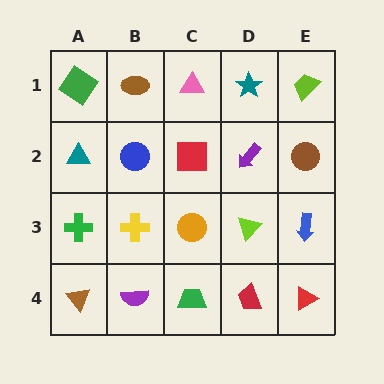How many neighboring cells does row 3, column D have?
4.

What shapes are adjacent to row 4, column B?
A yellow cross (row 3, column B), a brown triangle (row 4, column A), a green trapezoid (row 4, column C).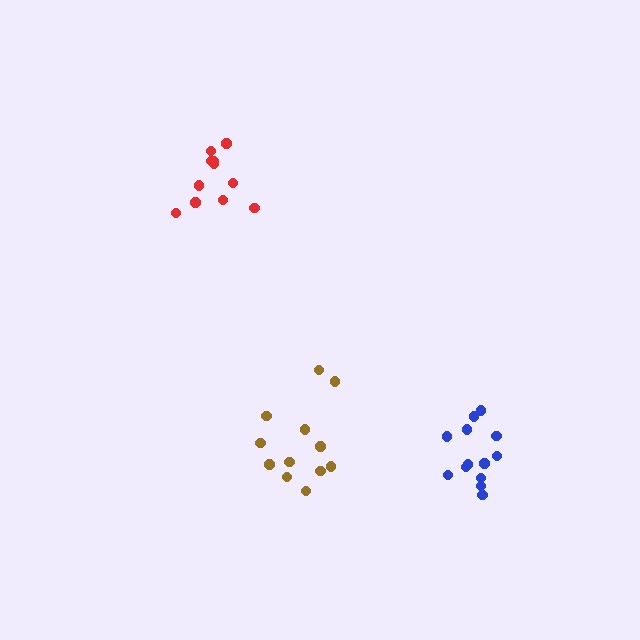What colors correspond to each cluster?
The clusters are colored: brown, red, blue.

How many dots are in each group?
Group 1: 12 dots, Group 2: 11 dots, Group 3: 13 dots (36 total).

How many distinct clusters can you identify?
There are 3 distinct clusters.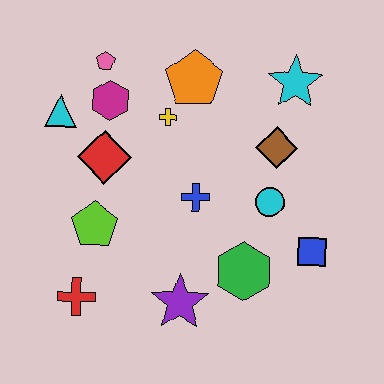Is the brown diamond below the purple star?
No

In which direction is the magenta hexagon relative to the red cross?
The magenta hexagon is above the red cross.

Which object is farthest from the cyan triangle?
The blue square is farthest from the cyan triangle.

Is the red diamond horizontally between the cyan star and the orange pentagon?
No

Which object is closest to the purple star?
The green hexagon is closest to the purple star.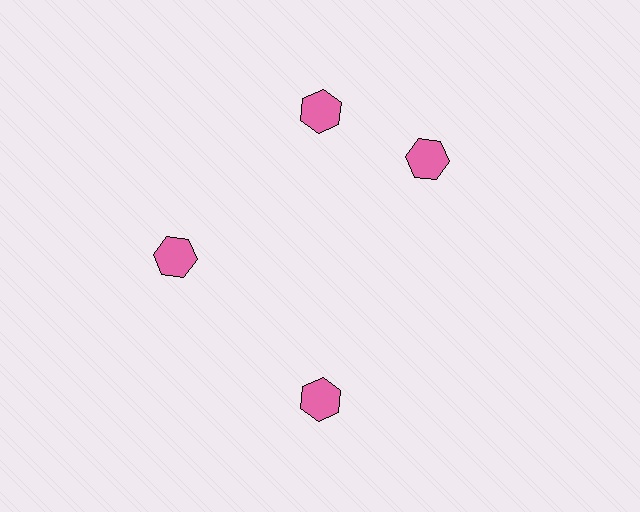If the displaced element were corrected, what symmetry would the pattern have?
It would have 4-fold rotational symmetry — the pattern would map onto itself every 90 degrees.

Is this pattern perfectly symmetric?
No. The 4 pink hexagons are arranged in a ring, but one element near the 3 o'clock position is rotated out of alignment along the ring, breaking the 4-fold rotational symmetry.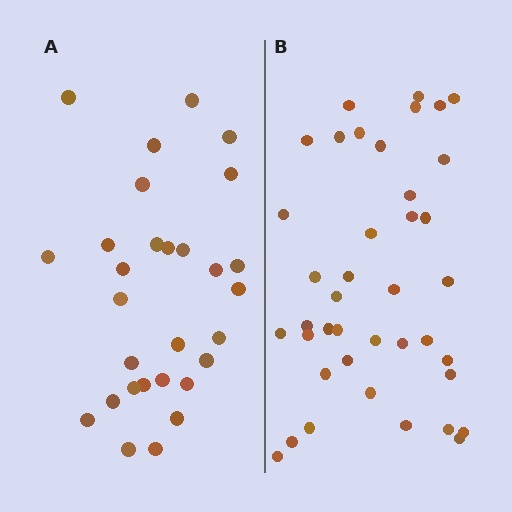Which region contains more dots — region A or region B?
Region B (the right region) has more dots.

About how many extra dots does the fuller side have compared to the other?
Region B has roughly 12 or so more dots than region A.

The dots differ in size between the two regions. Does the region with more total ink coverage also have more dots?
No. Region A has more total ink coverage because its dots are larger, but region B actually contains more individual dots. Total area can be misleading — the number of items is what matters here.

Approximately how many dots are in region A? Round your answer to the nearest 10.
About 30 dots. (The exact count is 29, which rounds to 30.)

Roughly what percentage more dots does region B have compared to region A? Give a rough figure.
About 40% more.